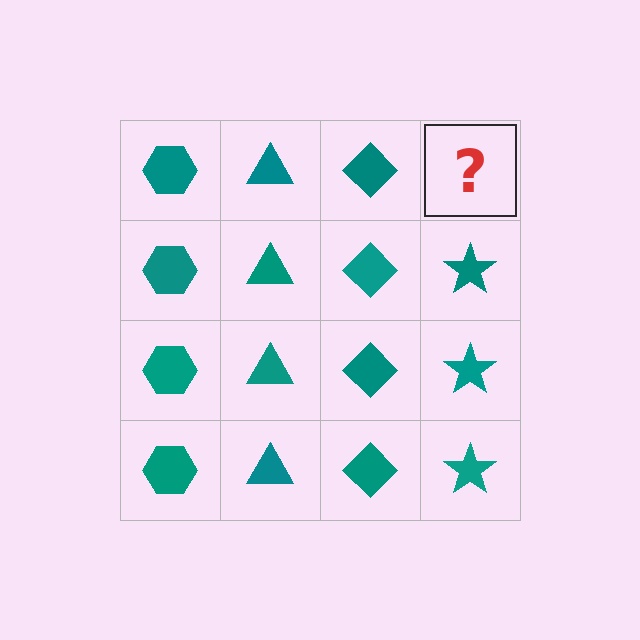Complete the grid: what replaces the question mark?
The question mark should be replaced with a teal star.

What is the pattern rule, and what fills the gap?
The rule is that each column has a consistent shape. The gap should be filled with a teal star.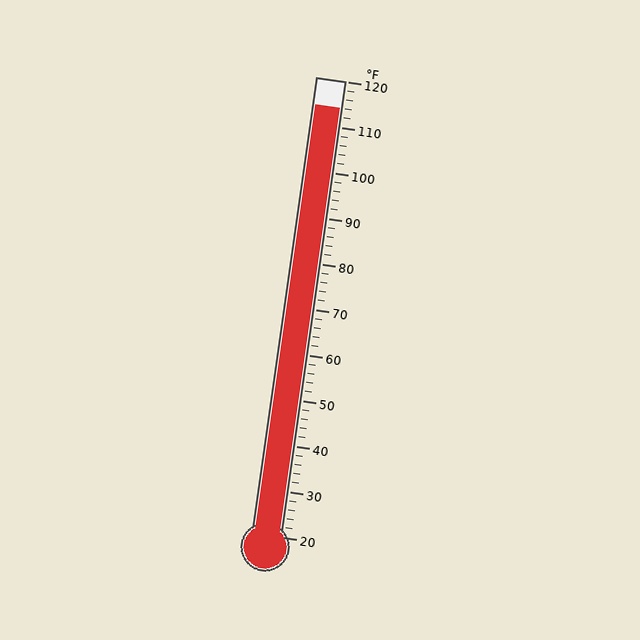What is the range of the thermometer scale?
The thermometer scale ranges from 20°F to 120°F.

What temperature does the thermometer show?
The thermometer shows approximately 114°F.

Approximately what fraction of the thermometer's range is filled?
The thermometer is filled to approximately 95% of its range.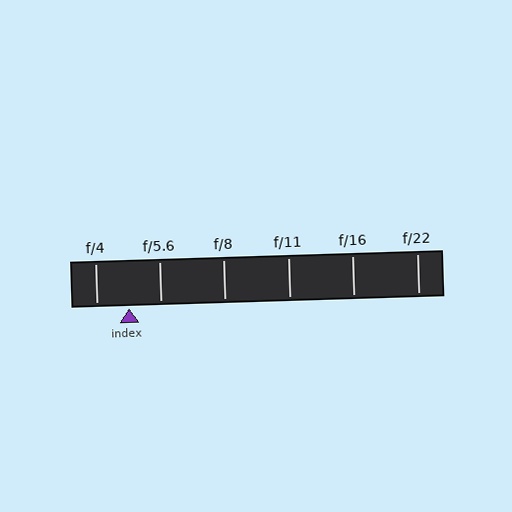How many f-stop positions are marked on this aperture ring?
There are 6 f-stop positions marked.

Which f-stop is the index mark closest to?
The index mark is closest to f/5.6.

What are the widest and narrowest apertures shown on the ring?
The widest aperture shown is f/4 and the narrowest is f/22.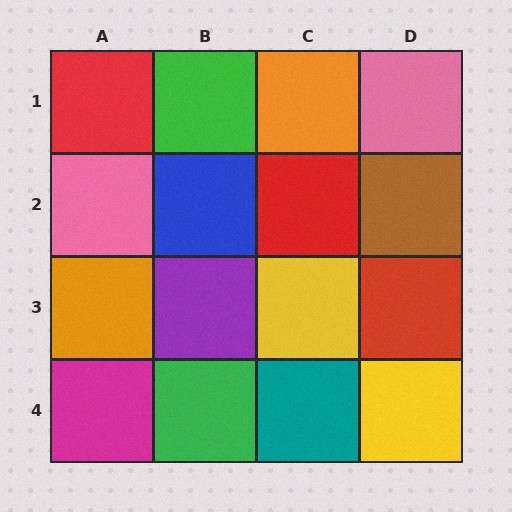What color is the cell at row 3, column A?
Orange.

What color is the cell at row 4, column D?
Yellow.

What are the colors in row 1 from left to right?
Red, green, orange, pink.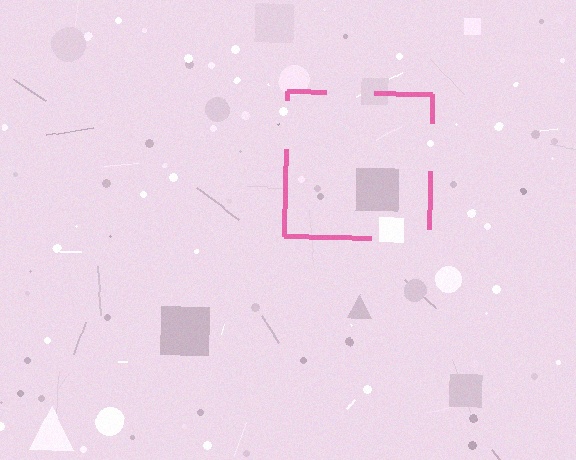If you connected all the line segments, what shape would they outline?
They would outline a square.